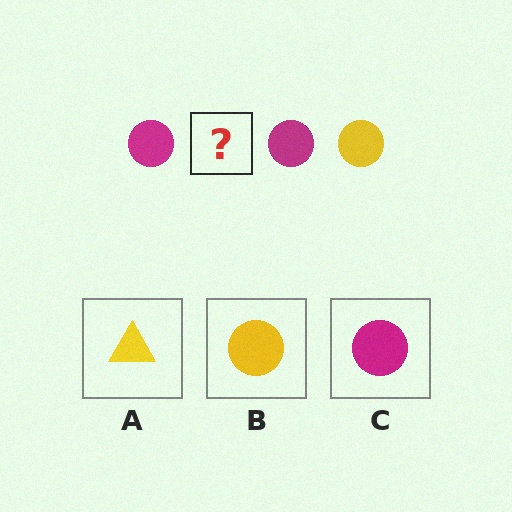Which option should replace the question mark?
Option B.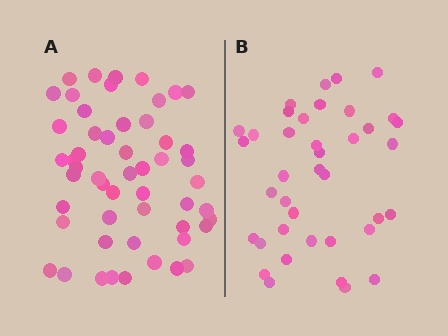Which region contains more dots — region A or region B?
Region A (the left region) has more dots.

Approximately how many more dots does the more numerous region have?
Region A has approximately 15 more dots than region B.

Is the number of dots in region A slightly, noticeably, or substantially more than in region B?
Region A has noticeably more, but not dramatically so. The ratio is roughly 1.4 to 1.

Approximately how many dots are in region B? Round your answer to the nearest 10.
About 40 dots. (The exact count is 39, which rounds to 40.)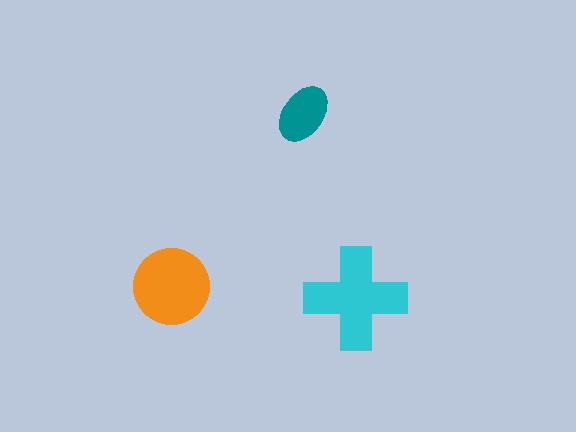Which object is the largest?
The cyan cross.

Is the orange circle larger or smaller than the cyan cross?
Smaller.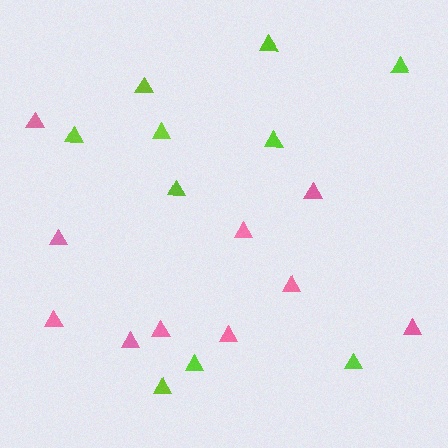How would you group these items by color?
There are 2 groups: one group of lime triangles (10) and one group of pink triangles (10).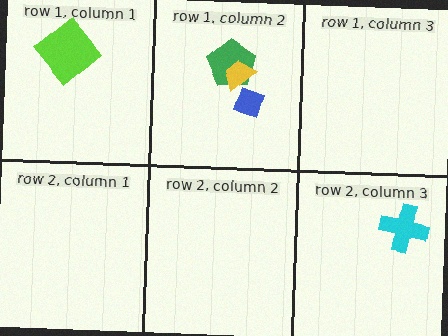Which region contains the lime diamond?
The row 1, column 1 region.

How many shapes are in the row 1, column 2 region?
3.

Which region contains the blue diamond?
The row 1, column 2 region.